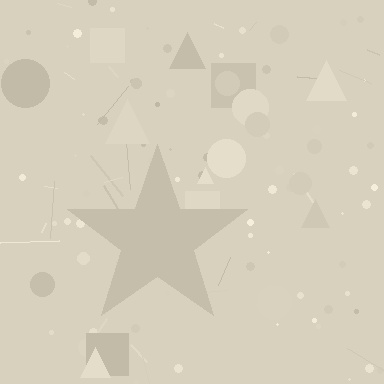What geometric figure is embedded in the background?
A star is embedded in the background.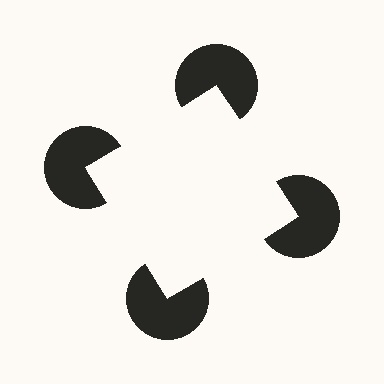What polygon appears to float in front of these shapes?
An illusory square — its edges are inferred from the aligned wedge cuts in the pac-man discs, not physically drawn.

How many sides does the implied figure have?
4 sides.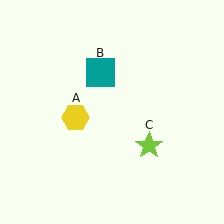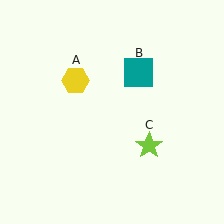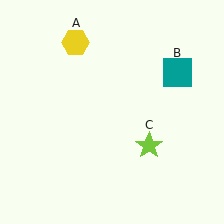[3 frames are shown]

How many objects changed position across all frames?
2 objects changed position: yellow hexagon (object A), teal square (object B).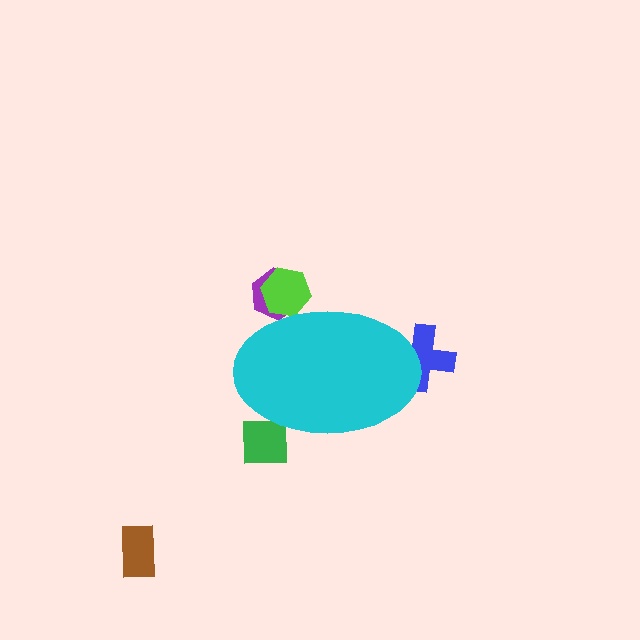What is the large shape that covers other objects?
A cyan ellipse.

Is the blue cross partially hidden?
Yes, the blue cross is partially hidden behind the cyan ellipse.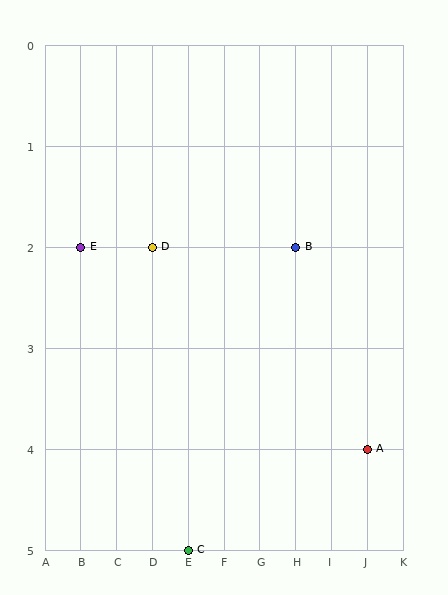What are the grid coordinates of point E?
Point E is at grid coordinates (B, 2).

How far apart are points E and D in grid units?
Points E and D are 2 columns apart.